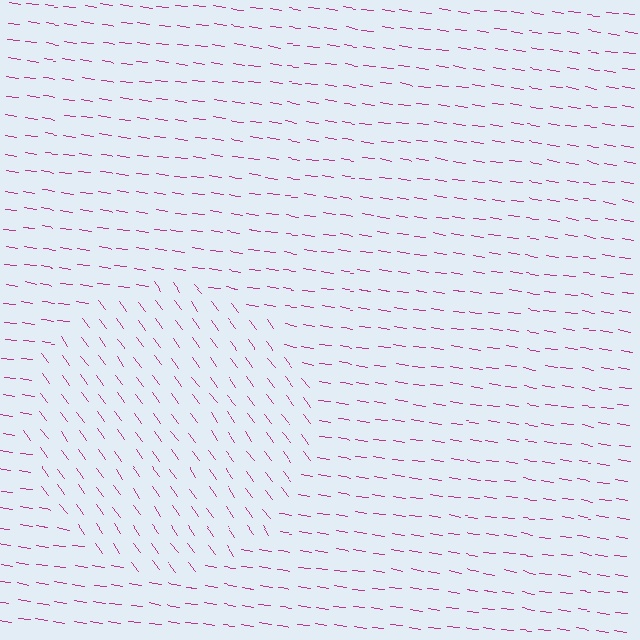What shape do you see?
I see a circle.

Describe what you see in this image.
The image is filled with small magenta line segments. A circle region in the image has lines oriented differently from the surrounding lines, creating a visible texture boundary.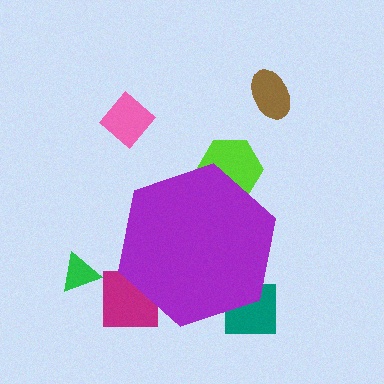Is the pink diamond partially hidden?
No, the pink diamond is fully visible.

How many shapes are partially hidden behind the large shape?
3 shapes are partially hidden.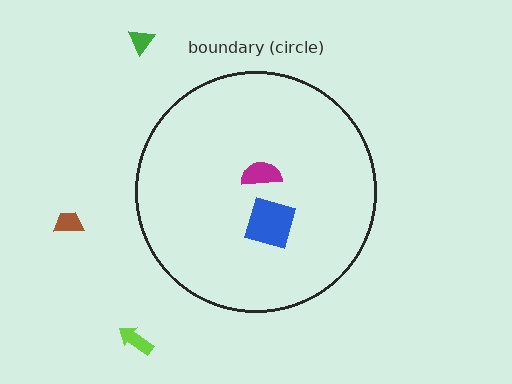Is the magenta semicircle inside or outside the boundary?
Inside.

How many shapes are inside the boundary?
2 inside, 3 outside.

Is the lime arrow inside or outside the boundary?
Outside.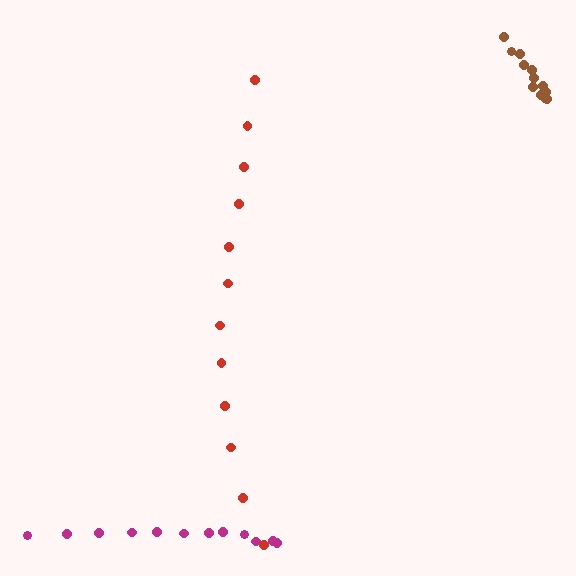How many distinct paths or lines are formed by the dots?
There are 3 distinct paths.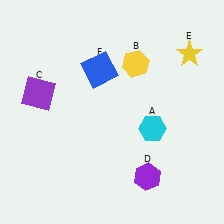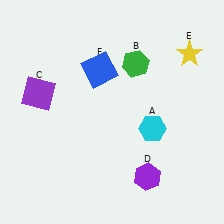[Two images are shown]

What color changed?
The hexagon (B) changed from yellow in Image 1 to green in Image 2.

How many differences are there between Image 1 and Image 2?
There is 1 difference between the two images.